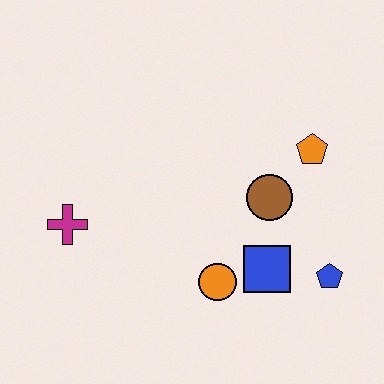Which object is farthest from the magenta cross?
The blue pentagon is farthest from the magenta cross.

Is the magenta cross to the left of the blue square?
Yes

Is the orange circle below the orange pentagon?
Yes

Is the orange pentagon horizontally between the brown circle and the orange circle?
No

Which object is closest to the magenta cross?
The orange circle is closest to the magenta cross.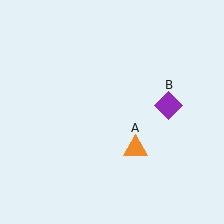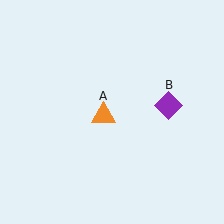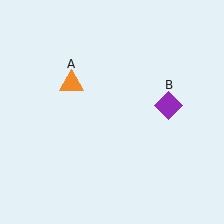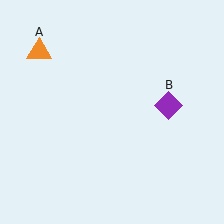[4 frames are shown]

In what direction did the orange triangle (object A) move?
The orange triangle (object A) moved up and to the left.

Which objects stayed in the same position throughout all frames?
Purple diamond (object B) remained stationary.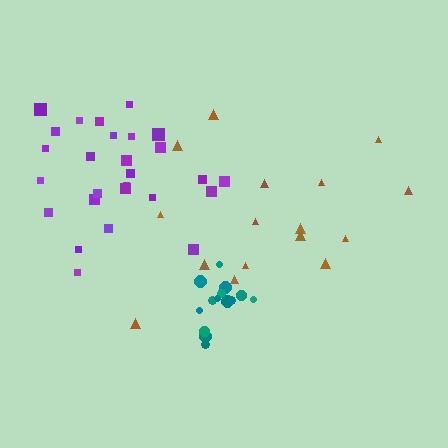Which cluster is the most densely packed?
Teal.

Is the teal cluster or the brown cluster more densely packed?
Teal.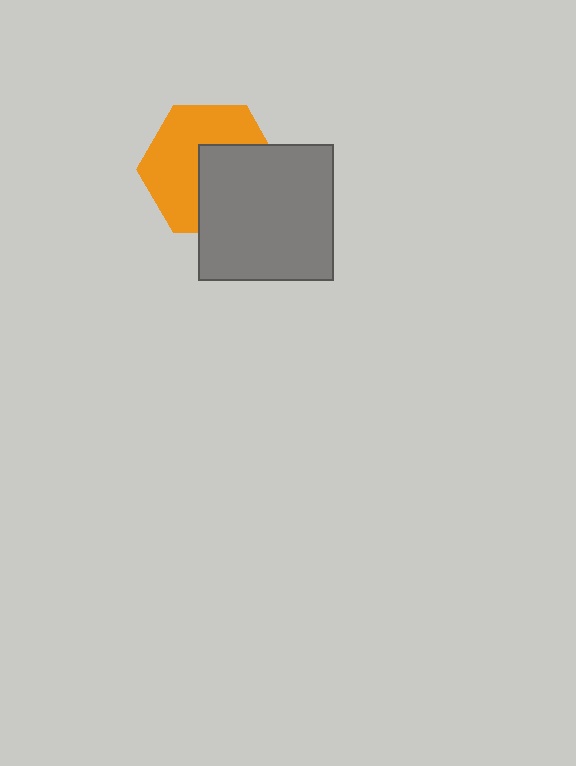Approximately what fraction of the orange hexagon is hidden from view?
Roughly 45% of the orange hexagon is hidden behind the gray square.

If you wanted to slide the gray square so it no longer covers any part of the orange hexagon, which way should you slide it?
Slide it toward the lower-right — that is the most direct way to separate the two shapes.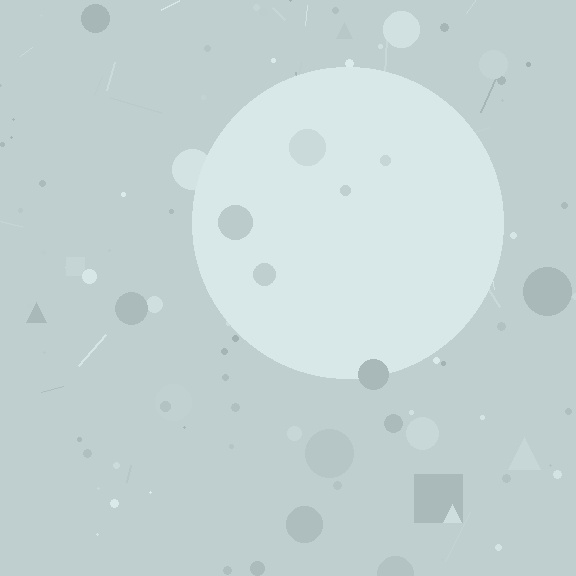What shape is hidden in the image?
A circle is hidden in the image.